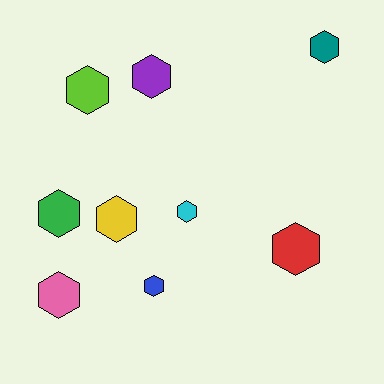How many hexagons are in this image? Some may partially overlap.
There are 9 hexagons.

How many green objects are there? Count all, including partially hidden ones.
There is 1 green object.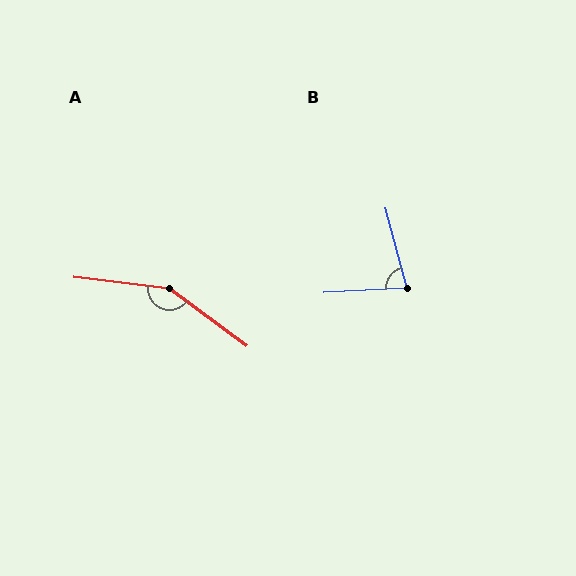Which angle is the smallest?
B, at approximately 78 degrees.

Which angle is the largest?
A, at approximately 150 degrees.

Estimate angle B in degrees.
Approximately 78 degrees.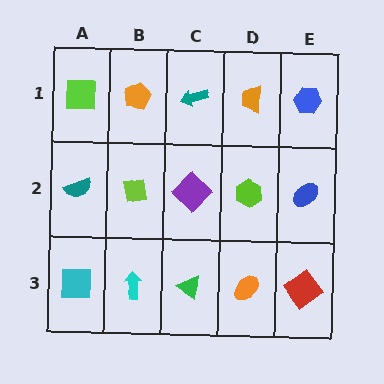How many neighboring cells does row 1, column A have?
2.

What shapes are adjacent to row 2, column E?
A blue hexagon (row 1, column E), a red diamond (row 3, column E), a lime hexagon (row 2, column D).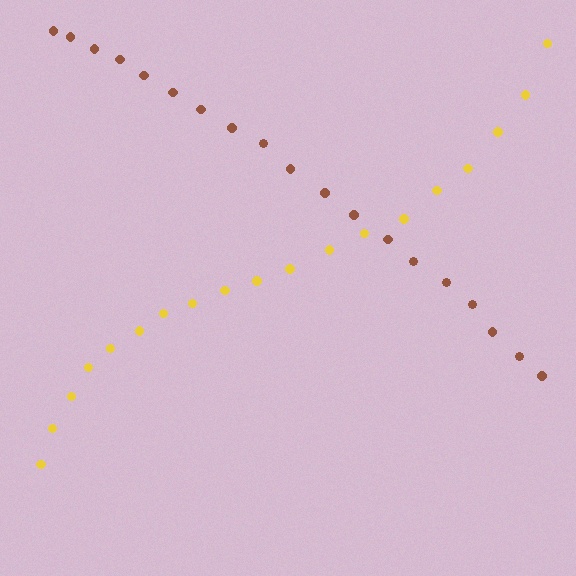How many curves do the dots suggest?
There are 2 distinct paths.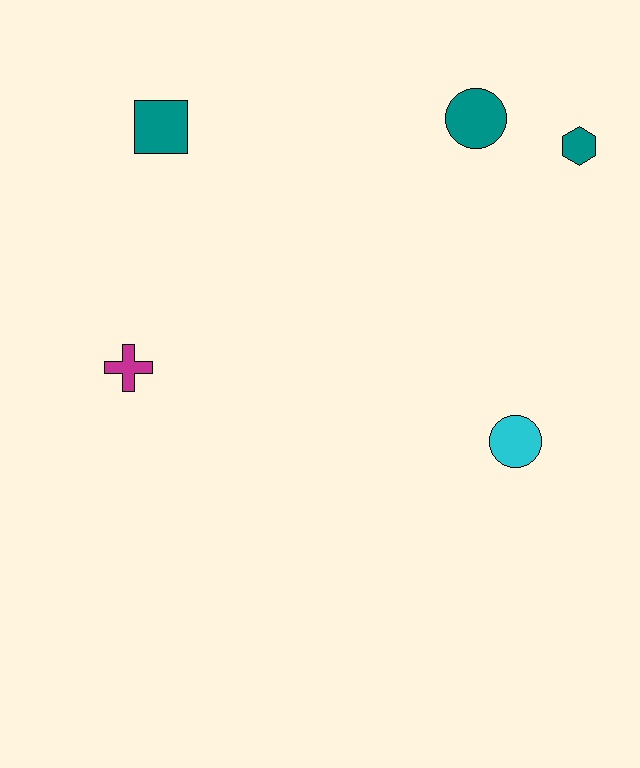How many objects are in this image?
There are 5 objects.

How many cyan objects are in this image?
There is 1 cyan object.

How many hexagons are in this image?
There is 1 hexagon.